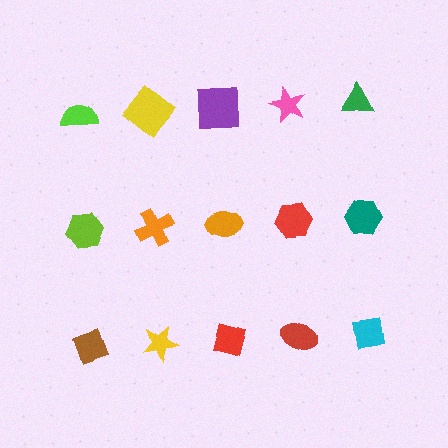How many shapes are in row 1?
5 shapes.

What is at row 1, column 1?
A lime semicircle.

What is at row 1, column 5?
A green triangle.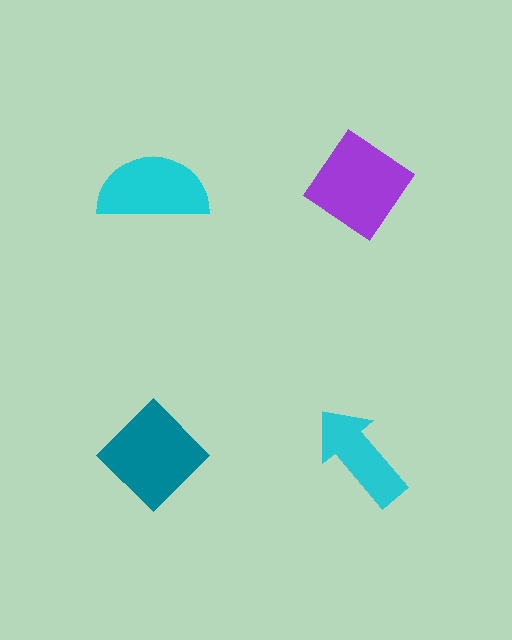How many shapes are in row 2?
2 shapes.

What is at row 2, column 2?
A cyan arrow.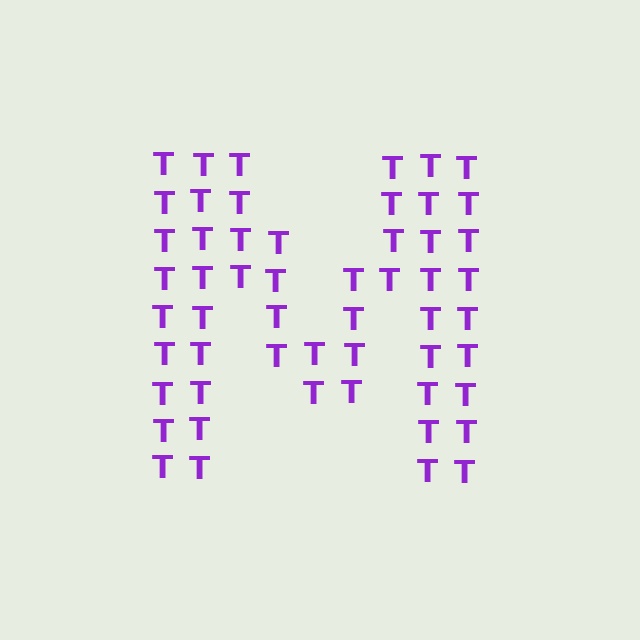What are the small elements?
The small elements are letter T's.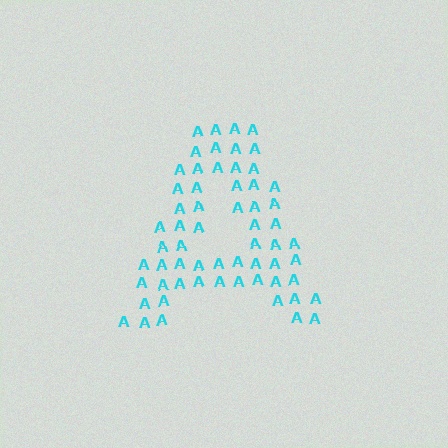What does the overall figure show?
The overall figure shows the letter A.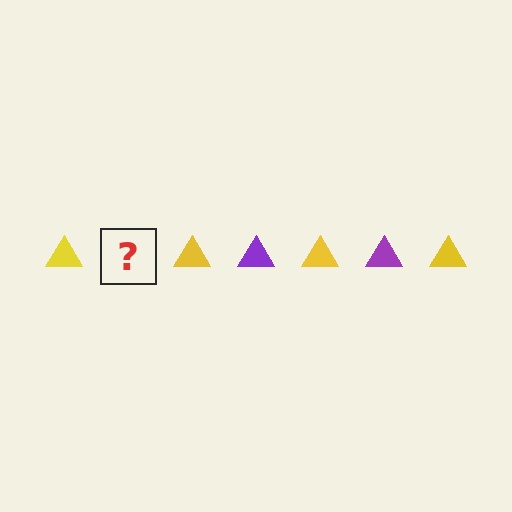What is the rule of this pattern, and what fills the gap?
The rule is that the pattern cycles through yellow, purple triangles. The gap should be filled with a purple triangle.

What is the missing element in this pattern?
The missing element is a purple triangle.